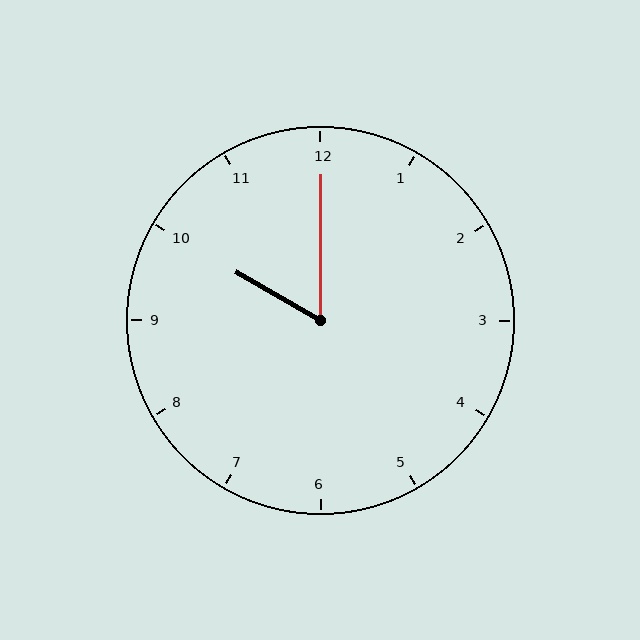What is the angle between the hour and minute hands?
Approximately 60 degrees.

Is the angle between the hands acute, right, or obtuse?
It is acute.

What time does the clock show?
10:00.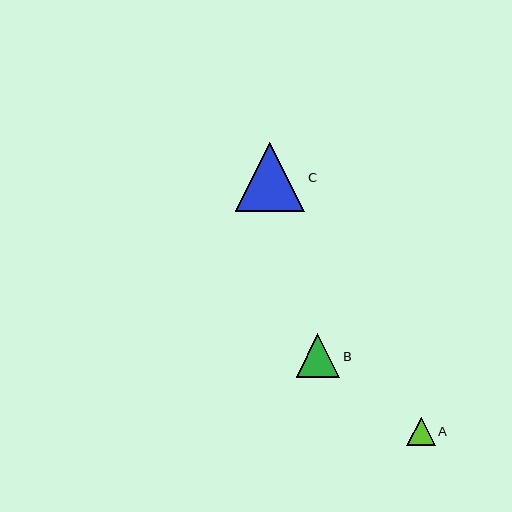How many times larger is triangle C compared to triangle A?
Triangle C is approximately 2.4 times the size of triangle A.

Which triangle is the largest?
Triangle C is the largest with a size of approximately 69 pixels.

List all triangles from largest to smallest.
From largest to smallest: C, B, A.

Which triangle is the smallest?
Triangle A is the smallest with a size of approximately 28 pixels.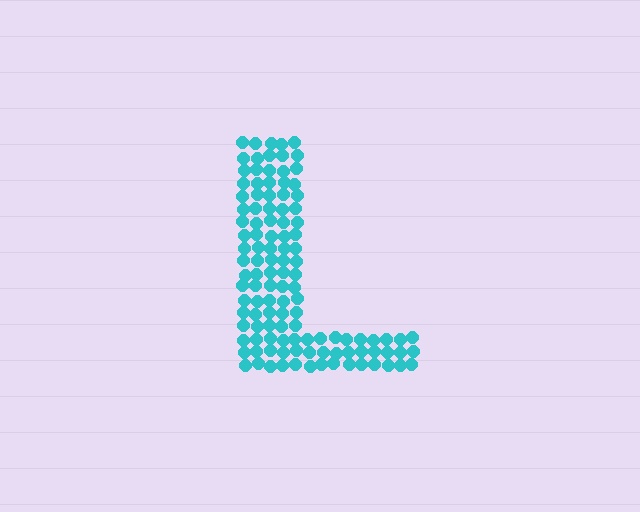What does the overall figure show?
The overall figure shows the letter L.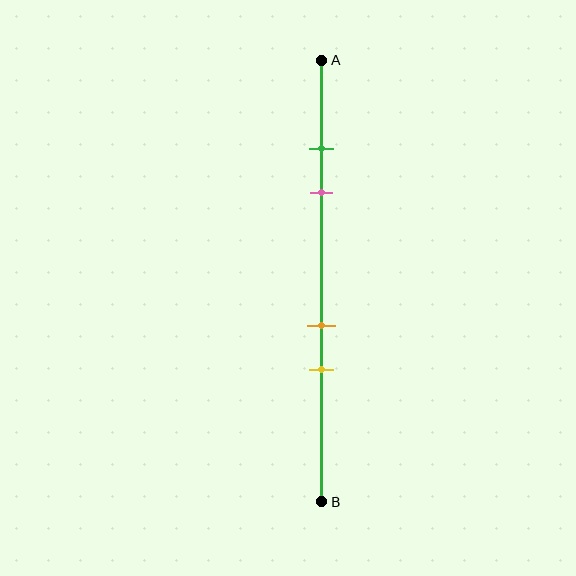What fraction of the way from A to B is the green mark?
The green mark is approximately 20% (0.2) of the way from A to B.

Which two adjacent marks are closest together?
The green and pink marks are the closest adjacent pair.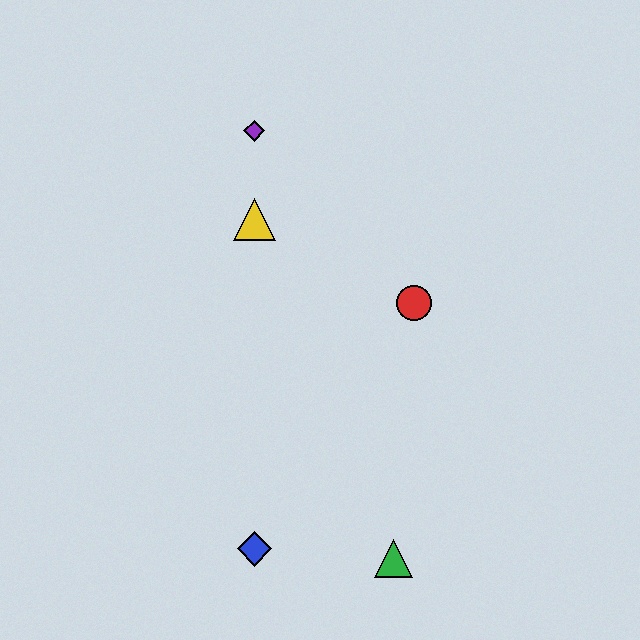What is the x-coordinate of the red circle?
The red circle is at x≈414.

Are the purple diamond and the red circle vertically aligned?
No, the purple diamond is at x≈254 and the red circle is at x≈414.